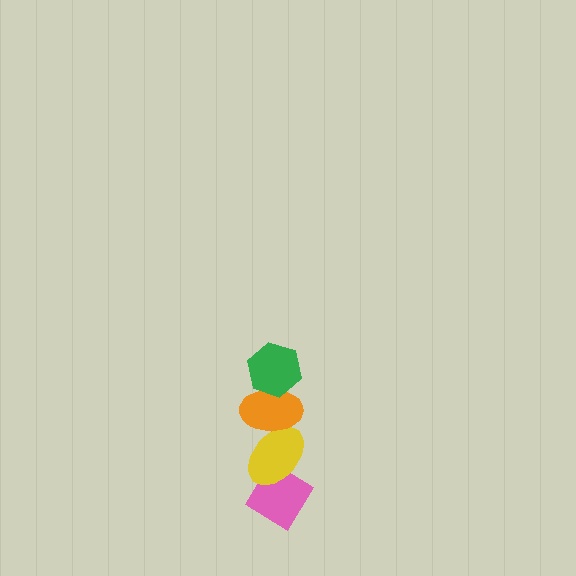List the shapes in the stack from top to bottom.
From top to bottom: the green hexagon, the orange ellipse, the yellow ellipse, the pink diamond.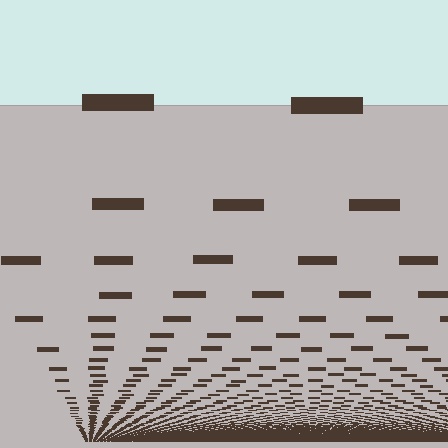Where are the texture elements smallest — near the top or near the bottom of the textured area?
Near the bottom.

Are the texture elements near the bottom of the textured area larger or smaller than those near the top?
Smaller. The gradient is inverted — elements near the bottom are smaller and denser.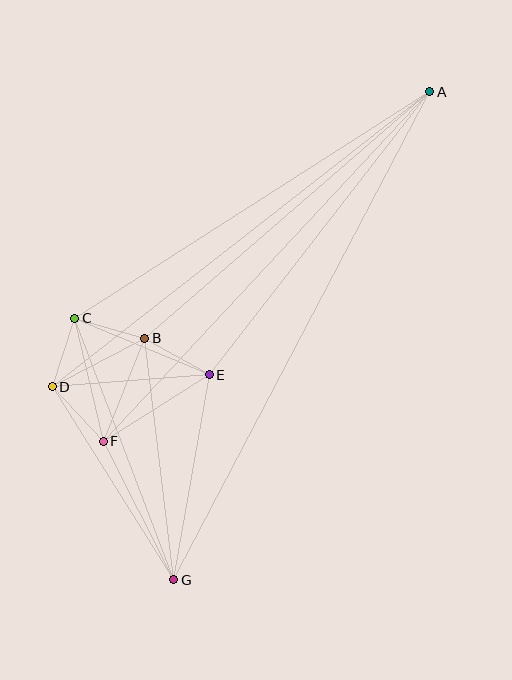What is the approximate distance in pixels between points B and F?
The distance between B and F is approximately 111 pixels.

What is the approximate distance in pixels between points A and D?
The distance between A and D is approximately 479 pixels.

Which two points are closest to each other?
Points C and D are closest to each other.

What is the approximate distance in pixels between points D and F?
The distance between D and F is approximately 75 pixels.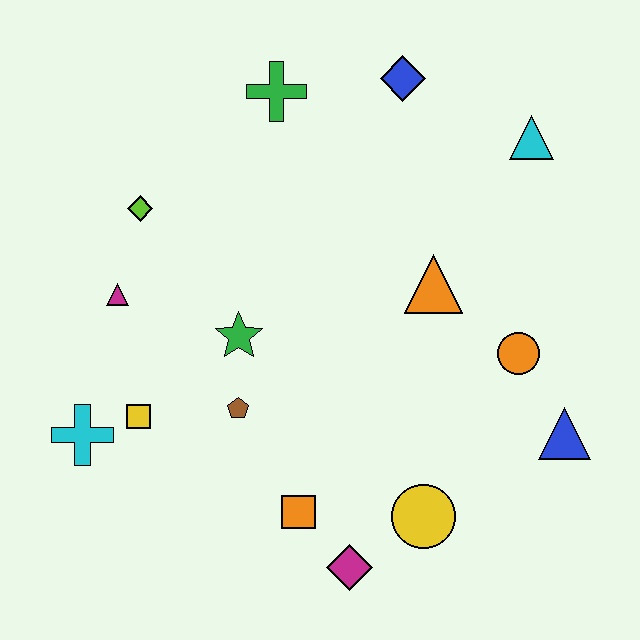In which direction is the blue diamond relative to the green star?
The blue diamond is above the green star.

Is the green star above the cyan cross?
Yes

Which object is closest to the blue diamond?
The green cross is closest to the blue diamond.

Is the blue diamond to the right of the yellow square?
Yes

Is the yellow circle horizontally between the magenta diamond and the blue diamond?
No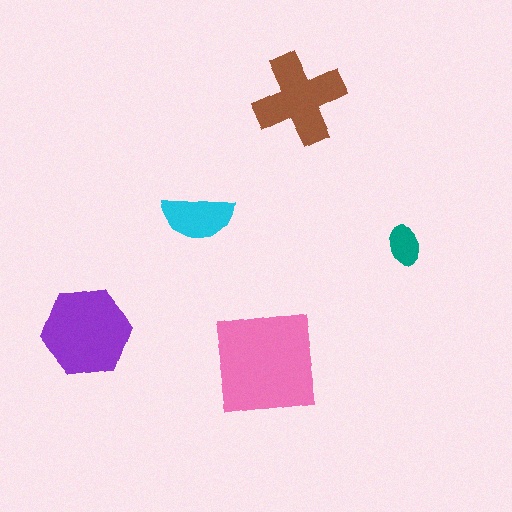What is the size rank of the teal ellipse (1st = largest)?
5th.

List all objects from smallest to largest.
The teal ellipse, the cyan semicircle, the brown cross, the purple hexagon, the pink square.